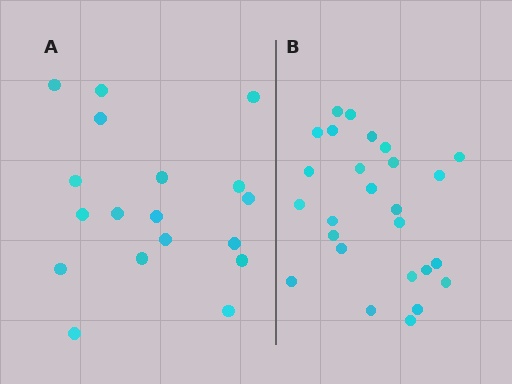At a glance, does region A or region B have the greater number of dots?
Region B (the right region) has more dots.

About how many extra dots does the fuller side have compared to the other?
Region B has roughly 8 or so more dots than region A.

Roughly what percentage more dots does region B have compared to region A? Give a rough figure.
About 45% more.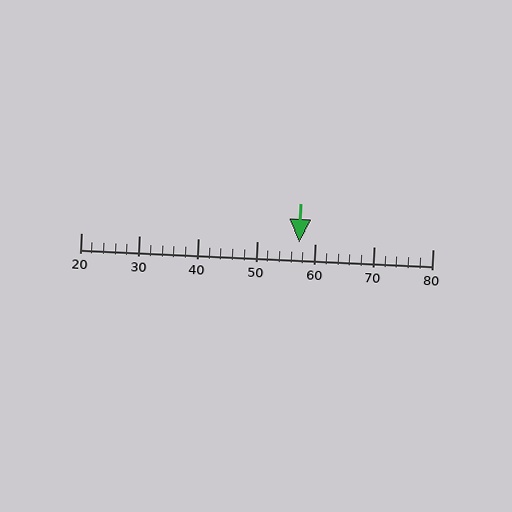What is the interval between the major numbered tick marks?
The major tick marks are spaced 10 units apart.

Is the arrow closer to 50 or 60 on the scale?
The arrow is closer to 60.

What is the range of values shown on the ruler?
The ruler shows values from 20 to 80.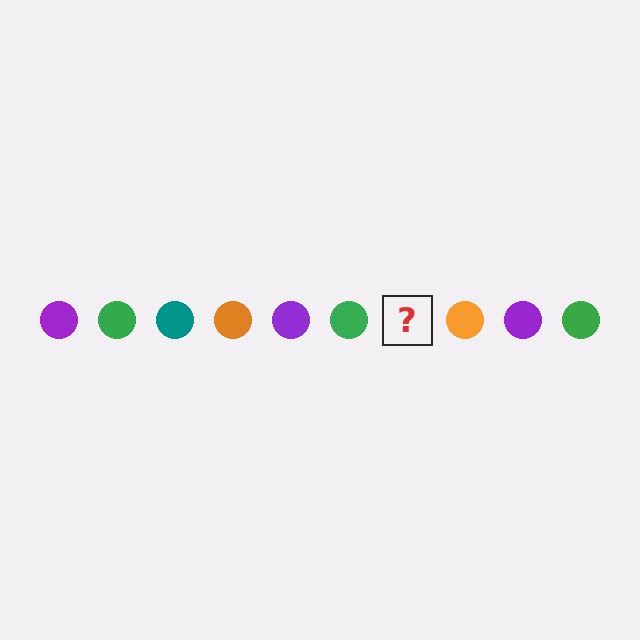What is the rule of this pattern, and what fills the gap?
The rule is that the pattern cycles through purple, green, teal, orange circles. The gap should be filled with a teal circle.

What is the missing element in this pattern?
The missing element is a teal circle.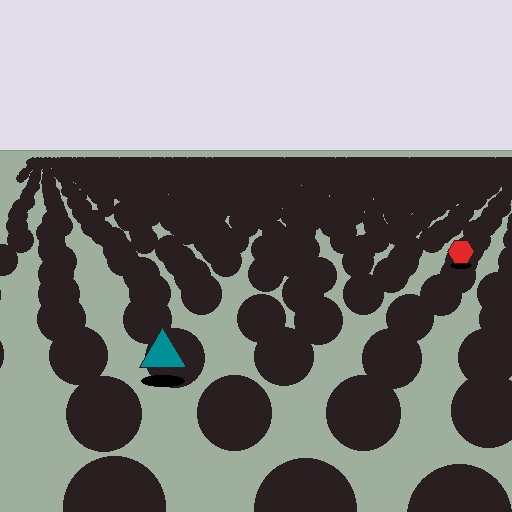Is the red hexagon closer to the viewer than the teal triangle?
No. The teal triangle is closer — you can tell from the texture gradient: the ground texture is coarser near it.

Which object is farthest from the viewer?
The red hexagon is farthest from the viewer. It appears smaller and the ground texture around it is denser.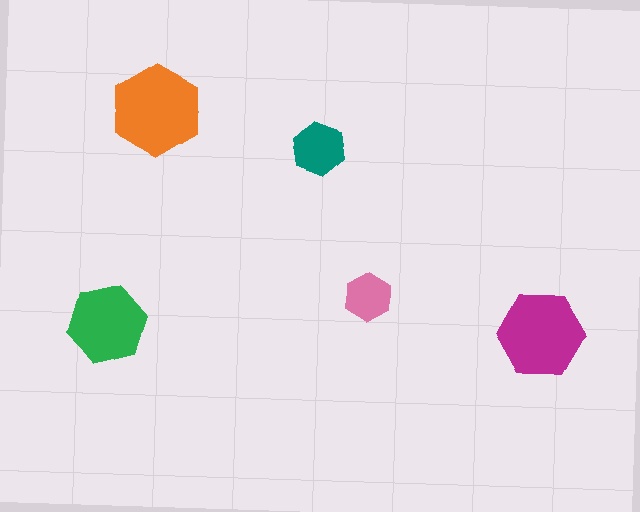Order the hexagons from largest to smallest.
the orange one, the magenta one, the green one, the teal one, the pink one.